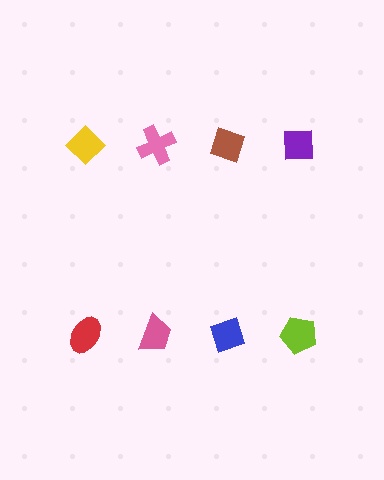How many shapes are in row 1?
4 shapes.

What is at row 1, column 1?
A yellow diamond.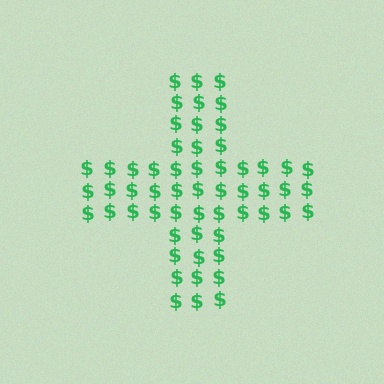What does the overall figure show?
The overall figure shows a cross.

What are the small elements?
The small elements are dollar signs.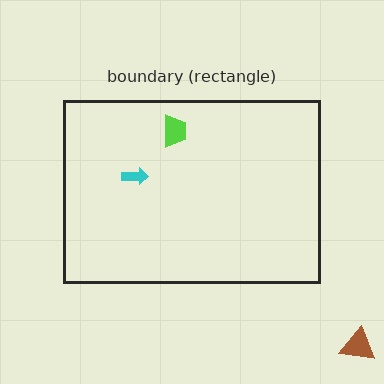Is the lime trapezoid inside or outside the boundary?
Inside.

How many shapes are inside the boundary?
2 inside, 1 outside.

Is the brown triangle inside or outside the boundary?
Outside.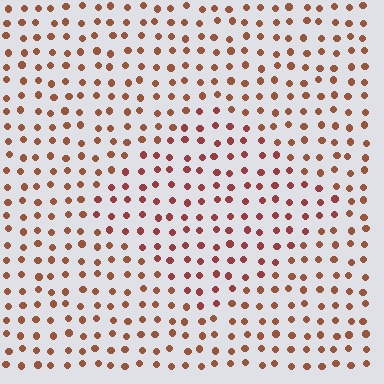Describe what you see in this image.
The image is filled with small brown elements in a uniform arrangement. A diamond-shaped region is visible where the elements are tinted to a slightly different hue, forming a subtle color boundary.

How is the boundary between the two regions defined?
The boundary is defined purely by a slight shift in hue (about 21 degrees). Spacing, size, and orientation are identical on both sides.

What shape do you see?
I see a diamond.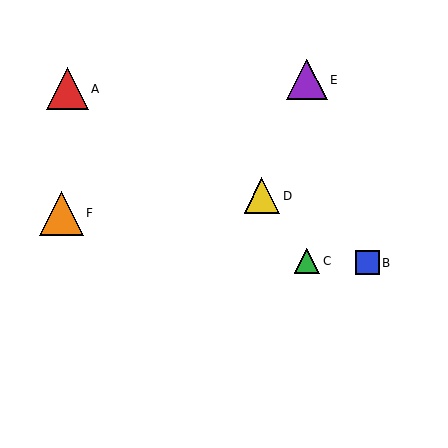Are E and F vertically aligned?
No, E is at x≈307 and F is at x≈61.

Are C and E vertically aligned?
Yes, both are at x≈307.